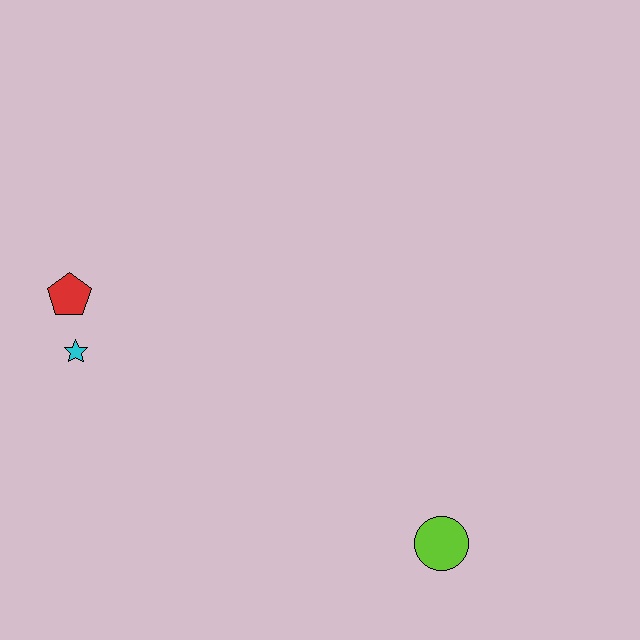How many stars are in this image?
There is 1 star.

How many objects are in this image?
There are 3 objects.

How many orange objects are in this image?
There are no orange objects.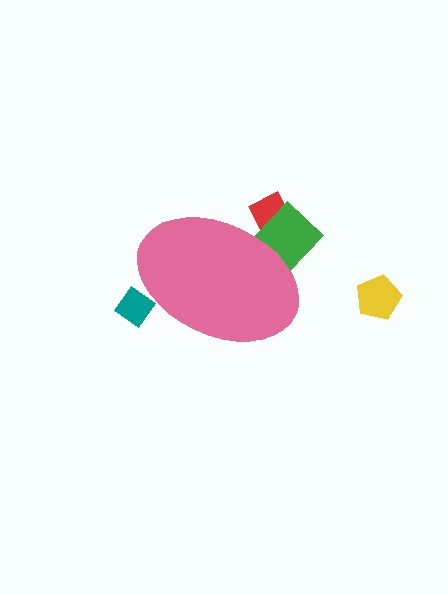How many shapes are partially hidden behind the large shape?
3 shapes are partially hidden.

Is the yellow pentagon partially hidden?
No, the yellow pentagon is fully visible.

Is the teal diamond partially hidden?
Yes, the teal diamond is partially hidden behind the pink ellipse.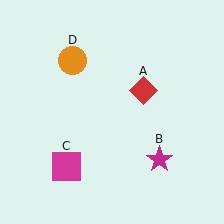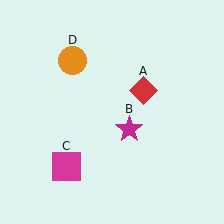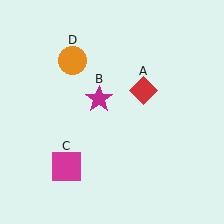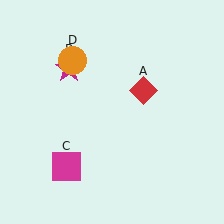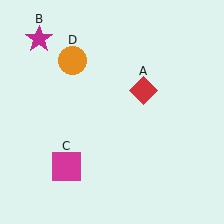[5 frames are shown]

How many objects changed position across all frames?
1 object changed position: magenta star (object B).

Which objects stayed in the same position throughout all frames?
Red diamond (object A) and magenta square (object C) and orange circle (object D) remained stationary.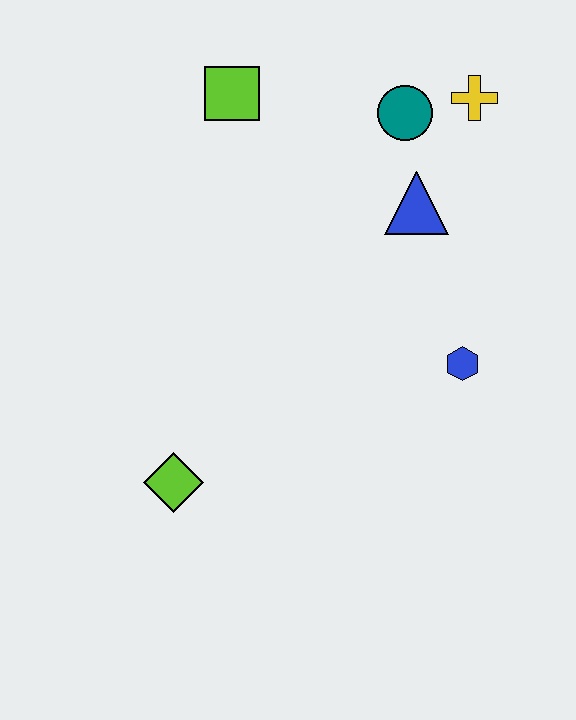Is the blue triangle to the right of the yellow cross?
No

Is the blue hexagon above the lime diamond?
Yes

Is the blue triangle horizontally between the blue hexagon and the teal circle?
Yes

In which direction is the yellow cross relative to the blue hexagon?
The yellow cross is above the blue hexagon.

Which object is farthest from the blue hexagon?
The lime square is farthest from the blue hexagon.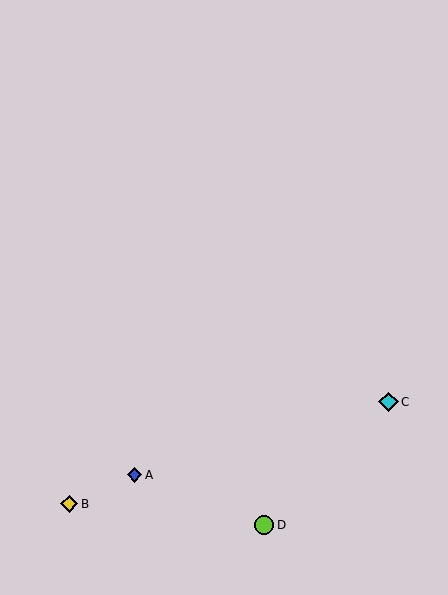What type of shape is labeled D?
Shape D is a lime circle.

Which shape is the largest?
The cyan diamond (labeled C) is the largest.